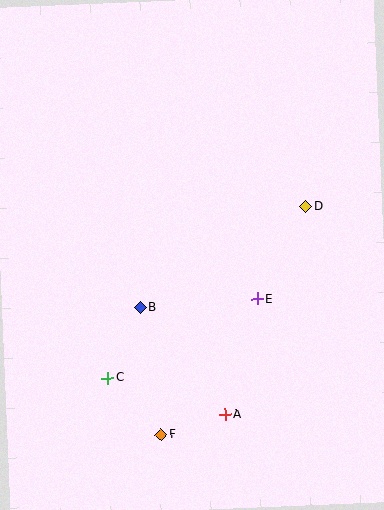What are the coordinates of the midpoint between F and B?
The midpoint between F and B is at (151, 371).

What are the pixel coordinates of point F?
Point F is at (161, 435).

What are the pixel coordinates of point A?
Point A is at (225, 415).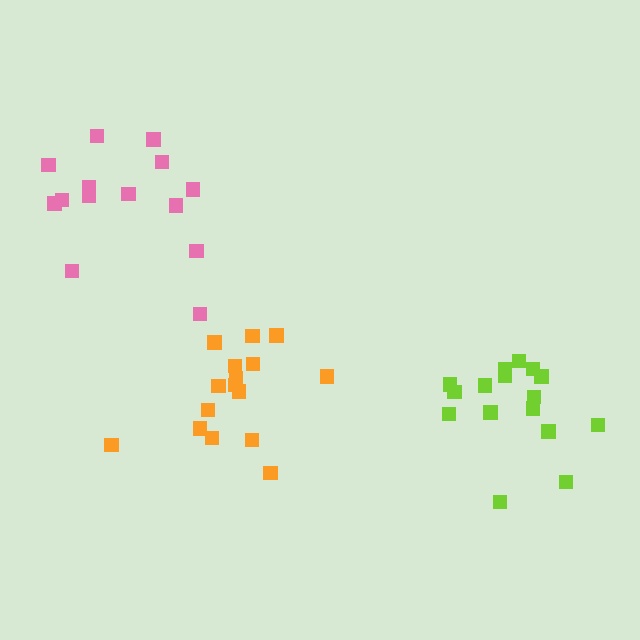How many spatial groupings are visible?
There are 3 spatial groupings.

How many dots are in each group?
Group 1: 16 dots, Group 2: 14 dots, Group 3: 16 dots (46 total).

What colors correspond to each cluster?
The clusters are colored: orange, pink, lime.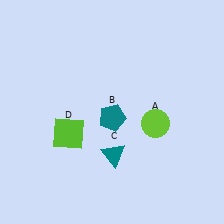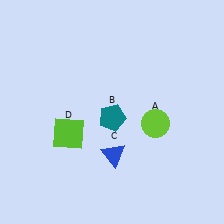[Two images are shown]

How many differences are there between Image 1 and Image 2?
There is 1 difference between the two images.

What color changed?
The triangle (C) changed from teal in Image 1 to blue in Image 2.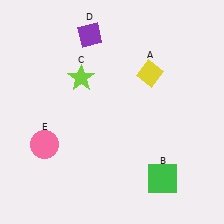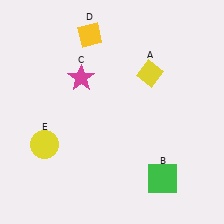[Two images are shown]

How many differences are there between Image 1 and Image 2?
There are 3 differences between the two images.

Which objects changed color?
C changed from lime to magenta. D changed from purple to yellow. E changed from pink to yellow.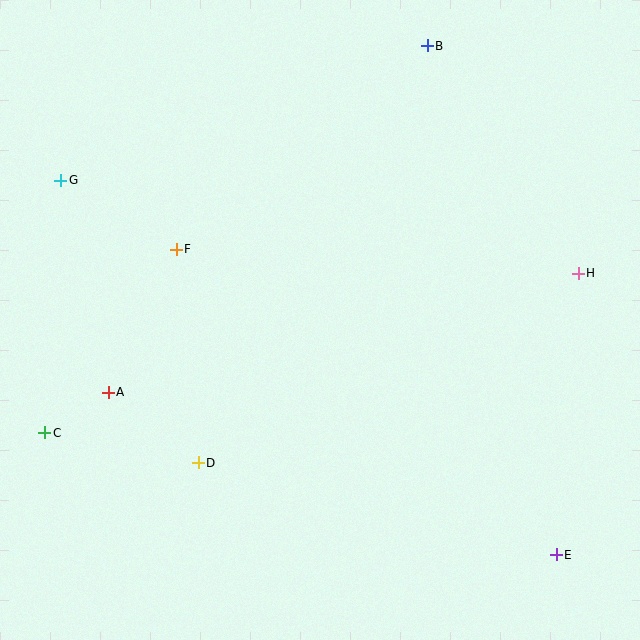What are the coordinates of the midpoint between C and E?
The midpoint between C and E is at (300, 494).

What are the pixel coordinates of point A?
Point A is at (108, 392).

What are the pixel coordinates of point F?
Point F is at (176, 249).